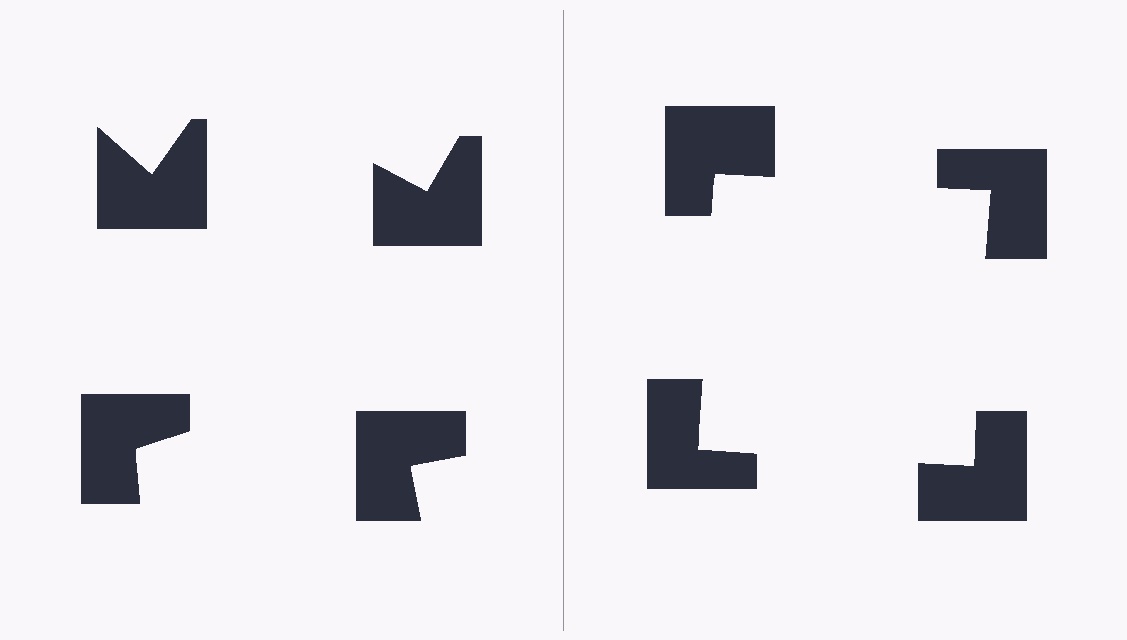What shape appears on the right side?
An illusory square.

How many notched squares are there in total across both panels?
8 — 4 on each side.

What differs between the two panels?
The notched squares are positioned identically on both sides; only the wedge orientations differ. On the right they align to a square; on the left they are misaligned.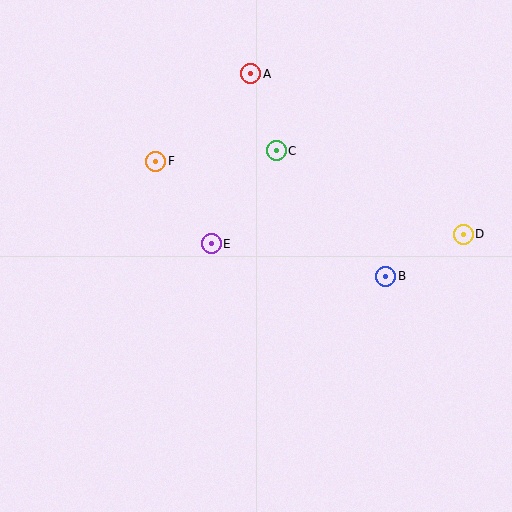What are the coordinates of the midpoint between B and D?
The midpoint between B and D is at (424, 255).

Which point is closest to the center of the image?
Point E at (211, 244) is closest to the center.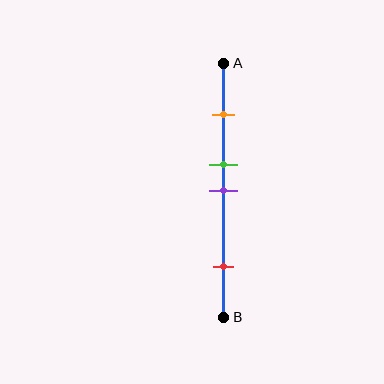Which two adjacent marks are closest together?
The green and purple marks are the closest adjacent pair.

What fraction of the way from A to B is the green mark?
The green mark is approximately 40% (0.4) of the way from A to B.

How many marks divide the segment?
There are 4 marks dividing the segment.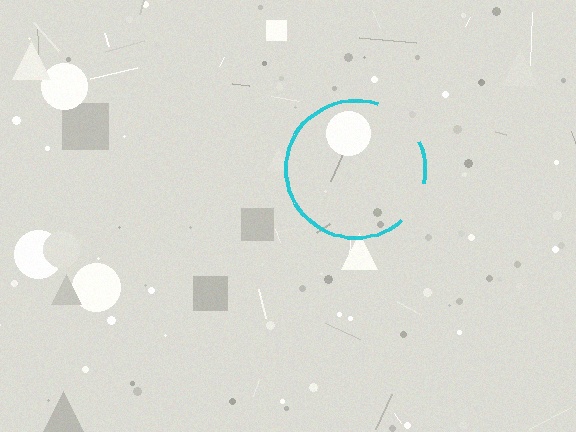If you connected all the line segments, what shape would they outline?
They would outline a circle.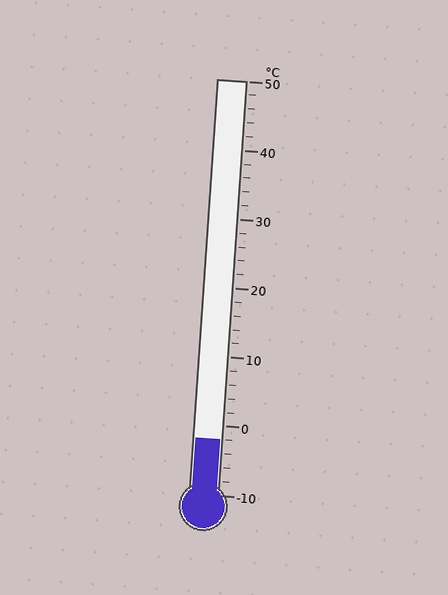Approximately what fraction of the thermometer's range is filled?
The thermometer is filled to approximately 15% of its range.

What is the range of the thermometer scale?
The thermometer scale ranges from -10°C to 50°C.